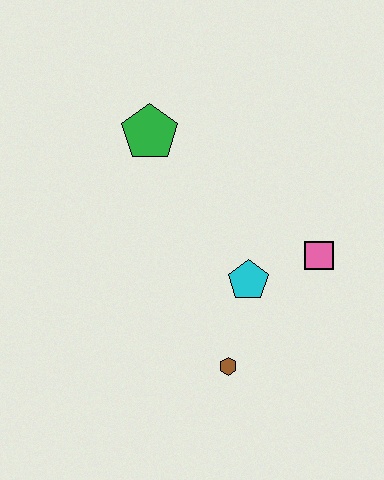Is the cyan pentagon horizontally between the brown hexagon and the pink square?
Yes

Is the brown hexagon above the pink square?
No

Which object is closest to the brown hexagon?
The cyan pentagon is closest to the brown hexagon.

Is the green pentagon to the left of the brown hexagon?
Yes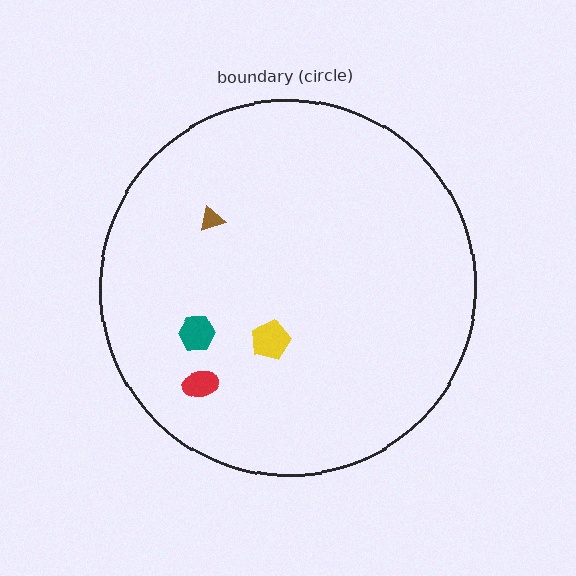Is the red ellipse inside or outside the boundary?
Inside.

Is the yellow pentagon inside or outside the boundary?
Inside.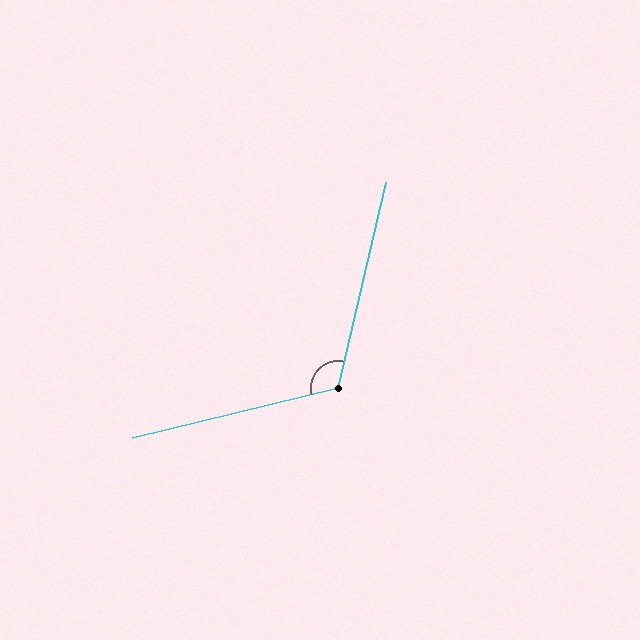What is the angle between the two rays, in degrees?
Approximately 117 degrees.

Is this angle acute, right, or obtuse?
It is obtuse.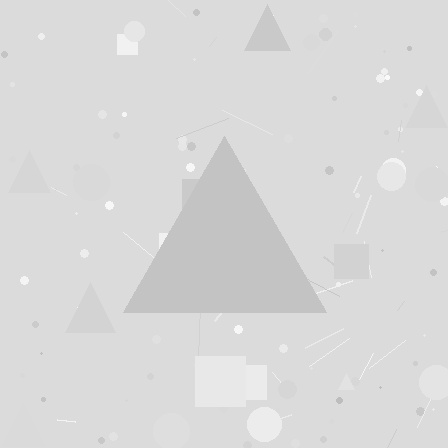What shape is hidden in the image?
A triangle is hidden in the image.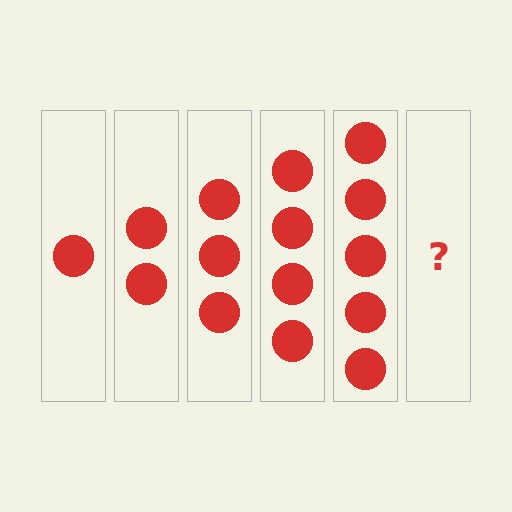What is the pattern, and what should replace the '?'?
The pattern is that each step adds one more circle. The '?' should be 6 circles.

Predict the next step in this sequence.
The next step is 6 circles.